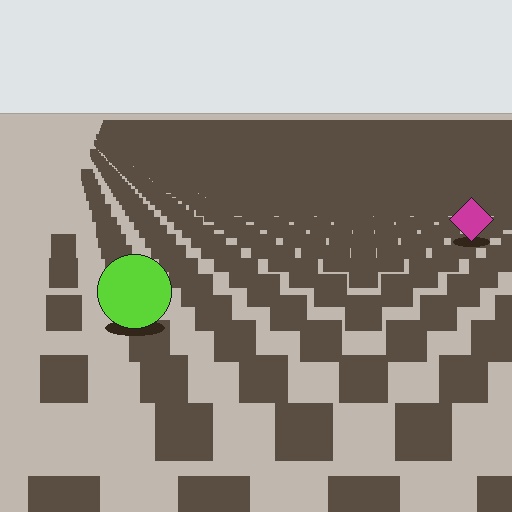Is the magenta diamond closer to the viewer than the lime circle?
No. The lime circle is closer — you can tell from the texture gradient: the ground texture is coarser near it.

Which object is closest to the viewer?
The lime circle is closest. The texture marks near it are larger and more spread out.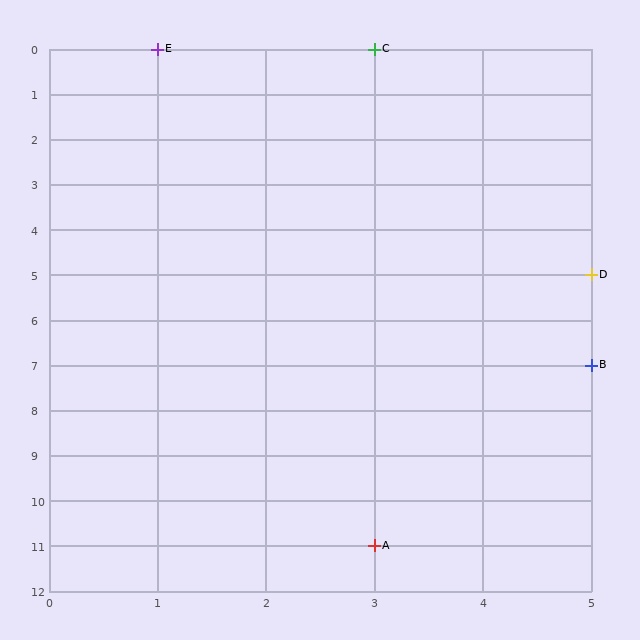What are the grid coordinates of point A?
Point A is at grid coordinates (3, 11).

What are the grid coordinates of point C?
Point C is at grid coordinates (3, 0).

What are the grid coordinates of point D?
Point D is at grid coordinates (5, 5).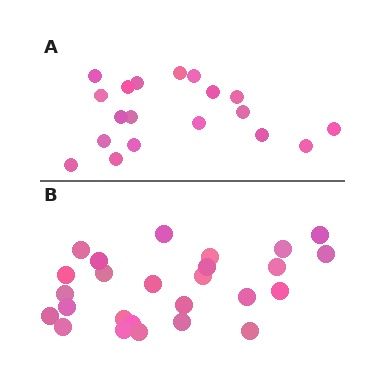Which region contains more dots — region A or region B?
Region B (the bottom region) has more dots.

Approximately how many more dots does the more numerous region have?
Region B has roughly 8 or so more dots than region A.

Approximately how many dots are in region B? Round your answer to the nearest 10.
About 30 dots. (The exact count is 26, which rounds to 30.)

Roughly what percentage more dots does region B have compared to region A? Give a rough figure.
About 35% more.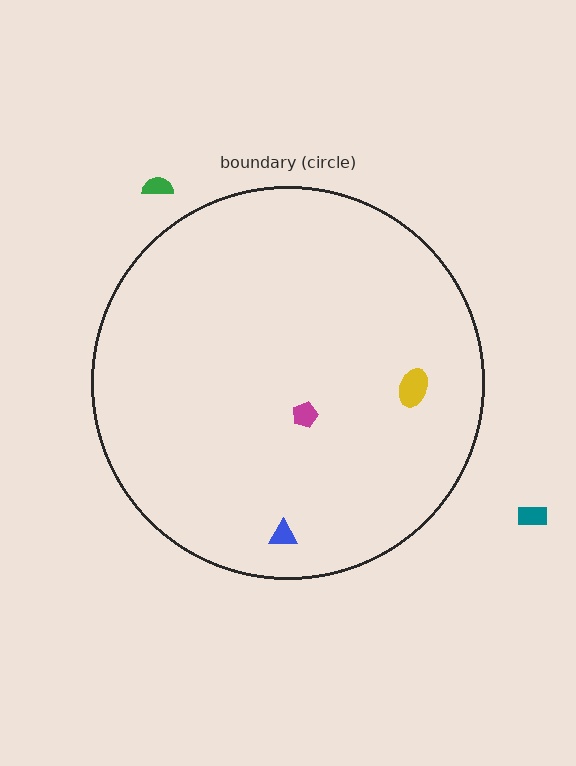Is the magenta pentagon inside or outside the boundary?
Inside.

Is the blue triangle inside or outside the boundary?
Inside.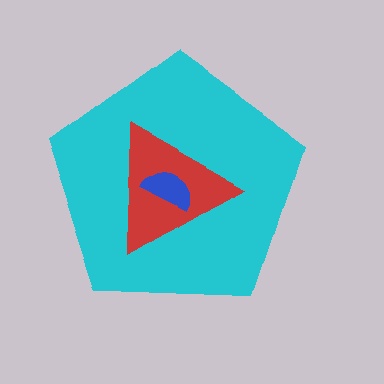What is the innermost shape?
The blue semicircle.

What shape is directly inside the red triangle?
The blue semicircle.